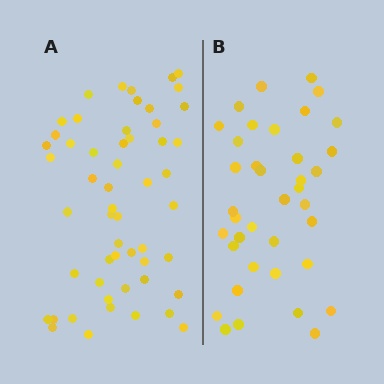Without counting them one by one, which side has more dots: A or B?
Region A (the left region) has more dots.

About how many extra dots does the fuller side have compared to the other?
Region A has approximately 15 more dots than region B.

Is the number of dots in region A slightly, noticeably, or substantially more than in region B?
Region A has noticeably more, but not dramatically so. The ratio is roughly 1.4 to 1.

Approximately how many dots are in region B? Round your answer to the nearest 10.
About 40 dots. (The exact count is 38, which rounds to 40.)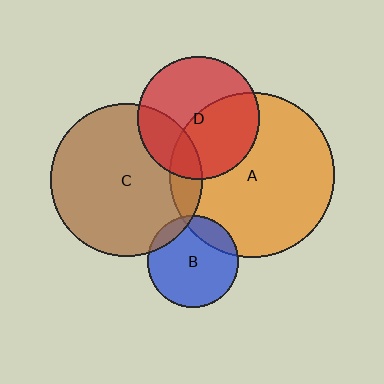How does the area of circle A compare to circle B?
Approximately 3.2 times.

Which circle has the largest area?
Circle A (orange).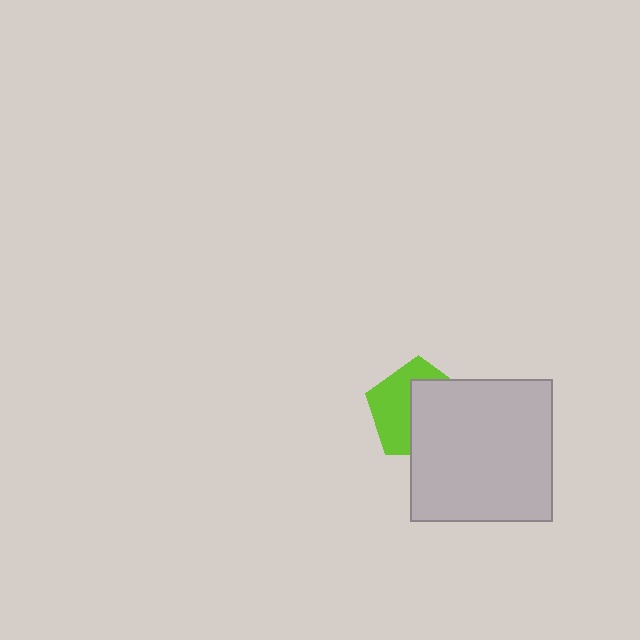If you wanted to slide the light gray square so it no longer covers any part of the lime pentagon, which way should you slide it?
Slide it toward the lower-right — that is the most direct way to separate the two shapes.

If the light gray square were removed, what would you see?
You would see the complete lime pentagon.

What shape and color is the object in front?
The object in front is a light gray square.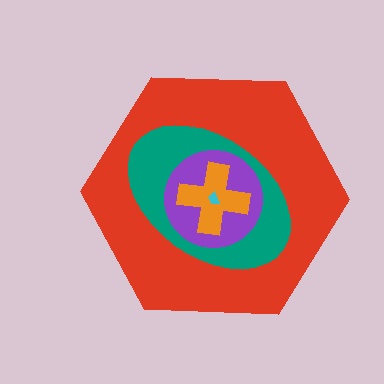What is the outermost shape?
The red hexagon.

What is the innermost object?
The cyan trapezoid.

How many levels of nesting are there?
5.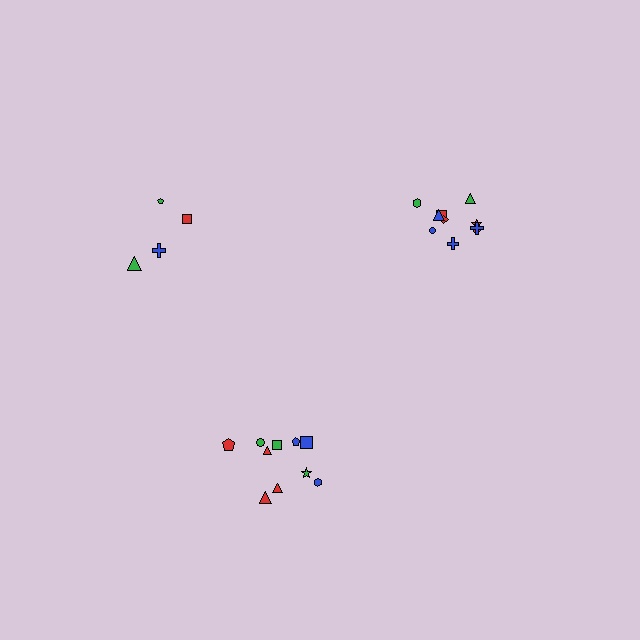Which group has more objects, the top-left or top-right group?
The top-right group.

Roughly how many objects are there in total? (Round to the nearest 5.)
Roughly 25 objects in total.